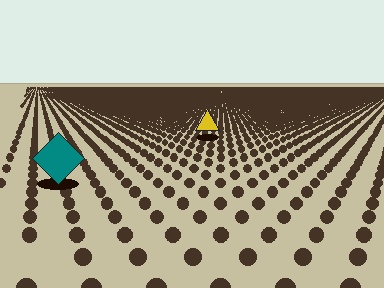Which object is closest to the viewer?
The teal diamond is closest. The texture marks near it are larger and more spread out.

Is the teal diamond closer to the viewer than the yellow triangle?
Yes. The teal diamond is closer — you can tell from the texture gradient: the ground texture is coarser near it.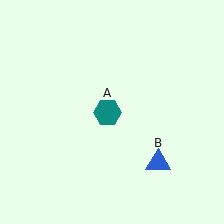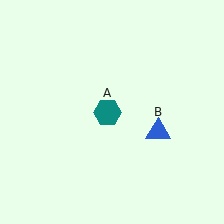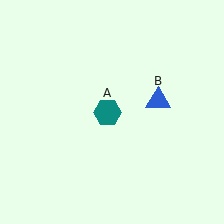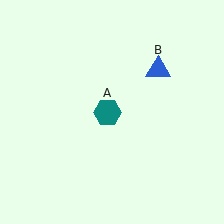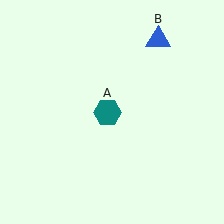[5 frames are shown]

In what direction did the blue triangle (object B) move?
The blue triangle (object B) moved up.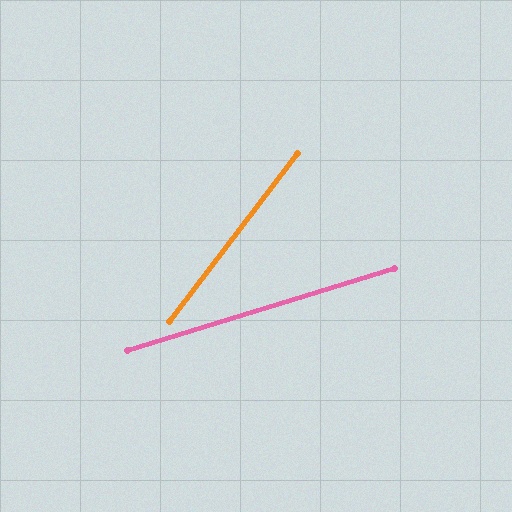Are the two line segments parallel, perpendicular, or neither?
Neither parallel nor perpendicular — they differ by about 36°.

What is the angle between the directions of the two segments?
Approximately 36 degrees.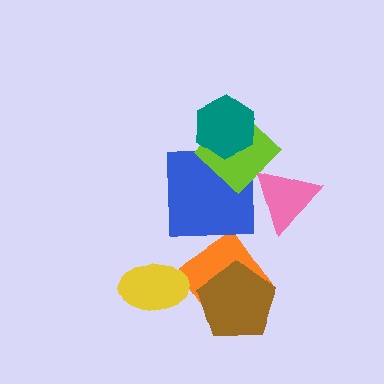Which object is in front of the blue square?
The lime diamond is in front of the blue square.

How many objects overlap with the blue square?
1 object overlaps with the blue square.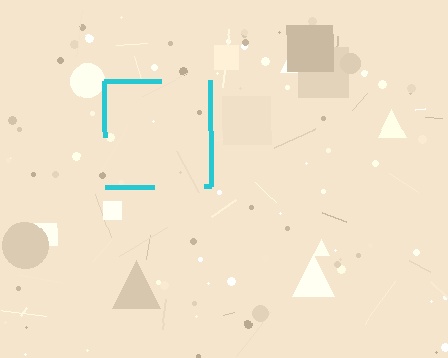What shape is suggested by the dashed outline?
The dashed outline suggests a square.